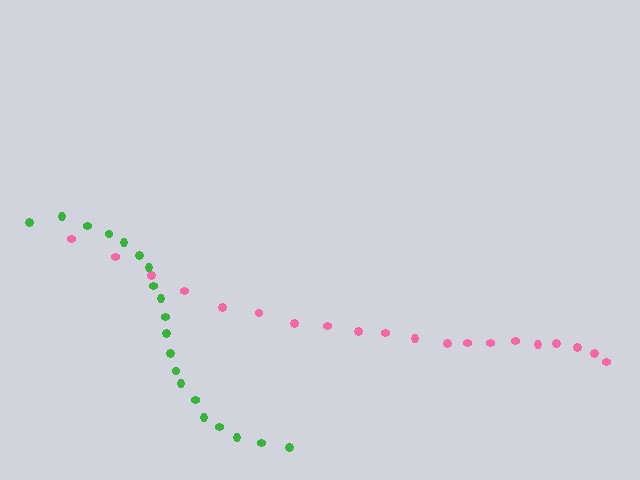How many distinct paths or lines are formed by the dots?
There are 2 distinct paths.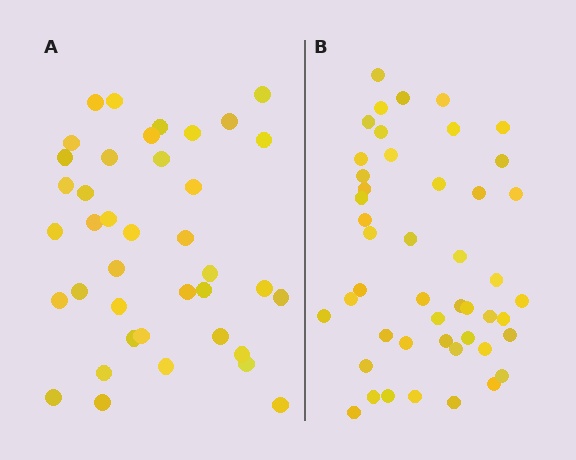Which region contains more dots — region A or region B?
Region B (the right region) has more dots.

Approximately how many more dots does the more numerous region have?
Region B has roughly 8 or so more dots than region A.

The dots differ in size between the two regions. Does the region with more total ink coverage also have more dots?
No. Region A has more total ink coverage because its dots are larger, but region B actually contains more individual dots. Total area can be misleading — the number of items is what matters here.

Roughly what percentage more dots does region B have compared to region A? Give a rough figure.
About 20% more.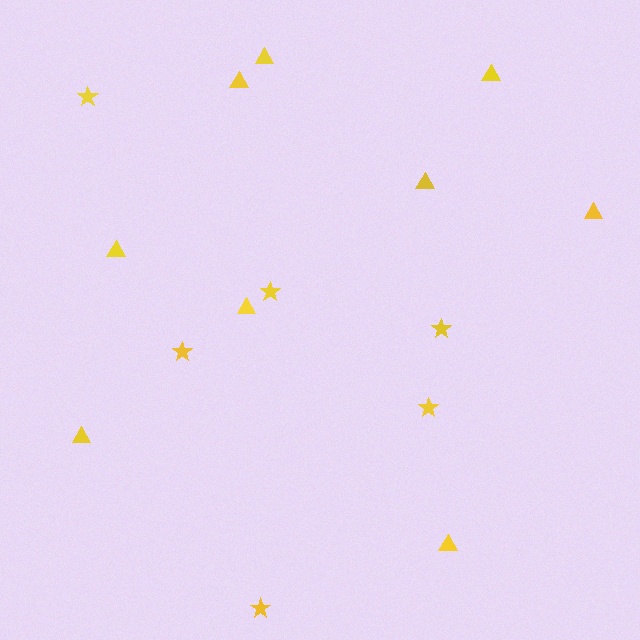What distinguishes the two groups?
There are 2 groups: one group of stars (6) and one group of triangles (9).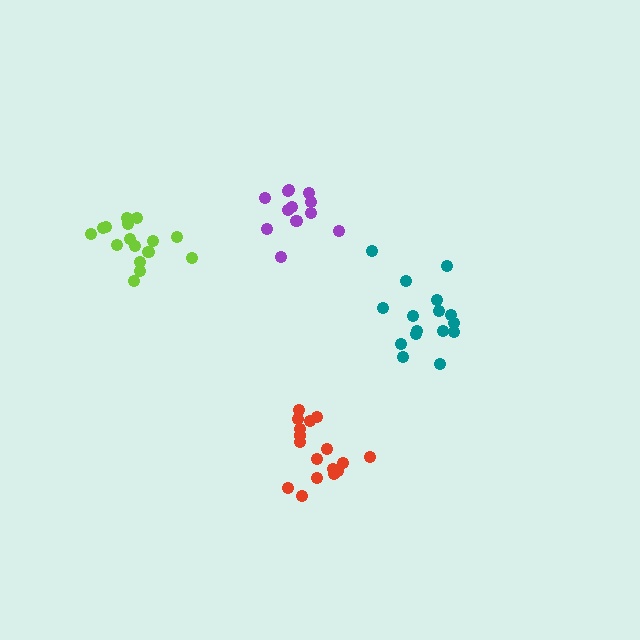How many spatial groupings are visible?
There are 4 spatial groupings.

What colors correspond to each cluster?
The clusters are colored: red, teal, lime, purple.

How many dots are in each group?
Group 1: 17 dots, Group 2: 16 dots, Group 3: 17 dots, Group 4: 12 dots (62 total).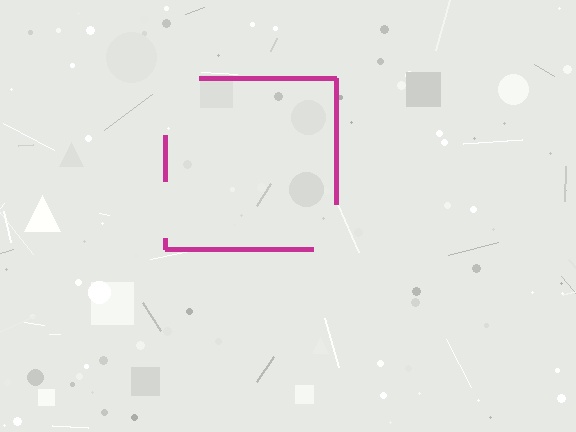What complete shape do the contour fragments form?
The contour fragments form a square.